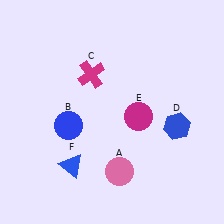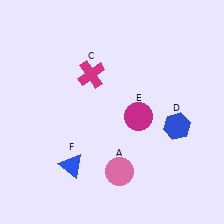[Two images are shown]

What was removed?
The blue circle (B) was removed in Image 2.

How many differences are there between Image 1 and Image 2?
There is 1 difference between the two images.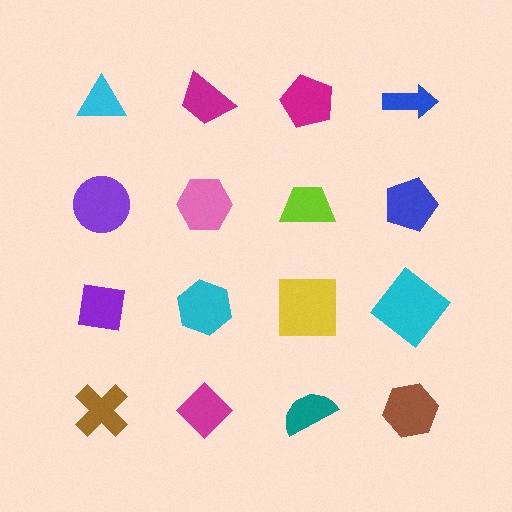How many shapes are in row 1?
4 shapes.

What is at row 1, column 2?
A magenta trapezoid.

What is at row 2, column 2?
A pink hexagon.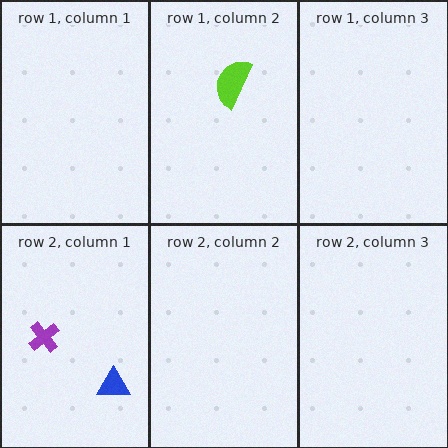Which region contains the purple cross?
The row 2, column 1 region.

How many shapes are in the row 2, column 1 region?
2.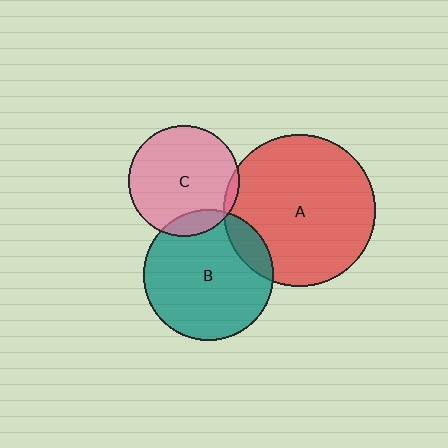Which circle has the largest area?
Circle A (red).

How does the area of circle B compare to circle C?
Approximately 1.4 times.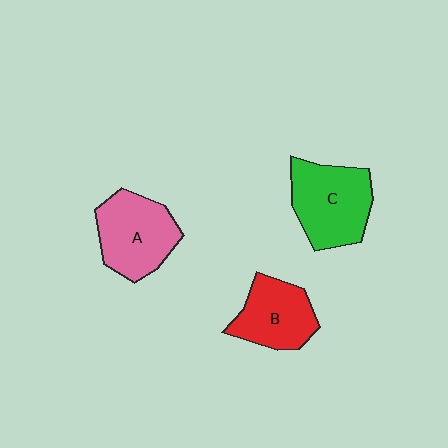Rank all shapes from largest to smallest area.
From largest to smallest: C (green), A (pink), B (red).